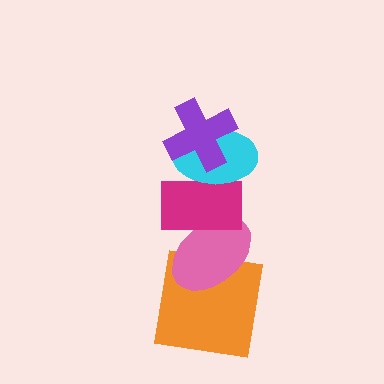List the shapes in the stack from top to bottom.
From top to bottom: the purple cross, the cyan ellipse, the magenta rectangle, the pink ellipse, the orange square.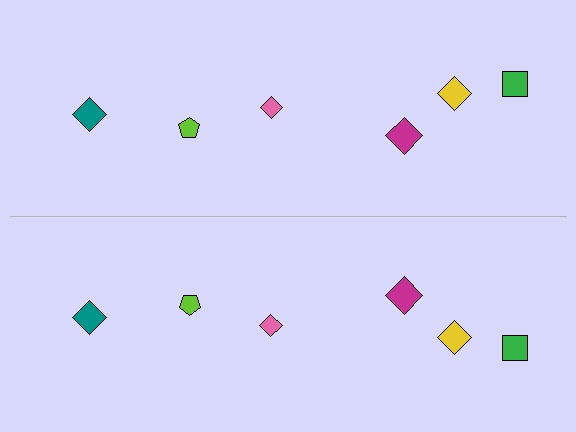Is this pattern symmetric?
Yes, this pattern has bilateral (reflection) symmetry.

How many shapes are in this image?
There are 12 shapes in this image.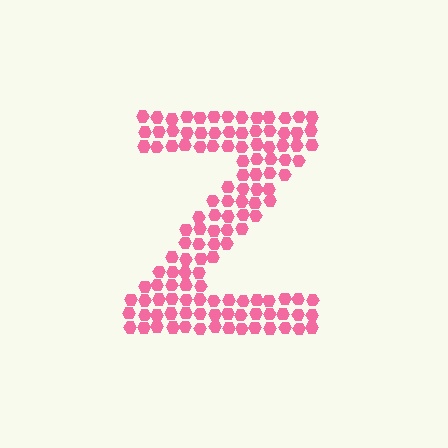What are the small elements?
The small elements are hexagons.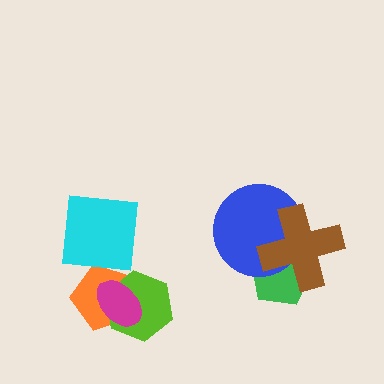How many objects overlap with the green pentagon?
2 objects overlap with the green pentagon.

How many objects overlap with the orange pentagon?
3 objects overlap with the orange pentagon.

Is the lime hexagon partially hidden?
Yes, it is partially covered by another shape.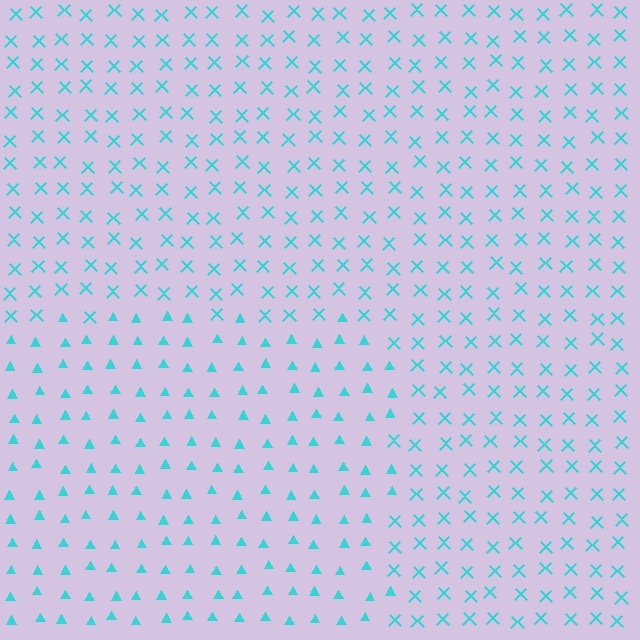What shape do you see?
I see a rectangle.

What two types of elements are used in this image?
The image uses triangles inside the rectangle region and X marks outside it.